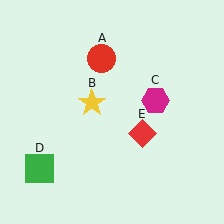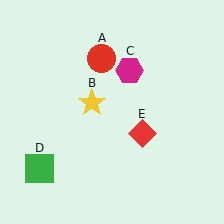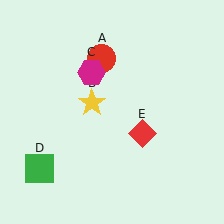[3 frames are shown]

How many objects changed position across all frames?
1 object changed position: magenta hexagon (object C).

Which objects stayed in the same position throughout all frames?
Red circle (object A) and yellow star (object B) and green square (object D) and red diamond (object E) remained stationary.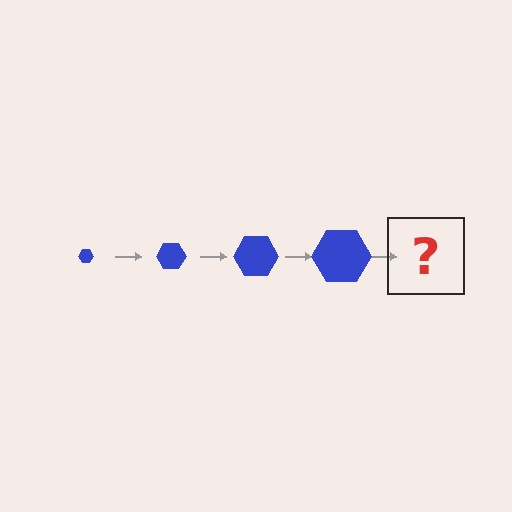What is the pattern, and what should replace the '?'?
The pattern is that the hexagon gets progressively larger each step. The '?' should be a blue hexagon, larger than the previous one.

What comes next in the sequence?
The next element should be a blue hexagon, larger than the previous one.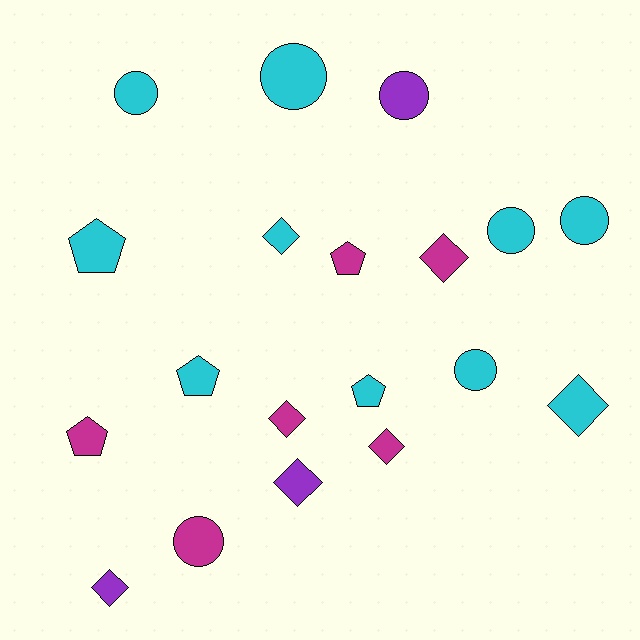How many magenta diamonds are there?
There are 3 magenta diamonds.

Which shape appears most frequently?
Circle, with 7 objects.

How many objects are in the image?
There are 19 objects.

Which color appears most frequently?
Cyan, with 10 objects.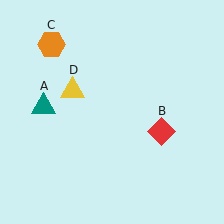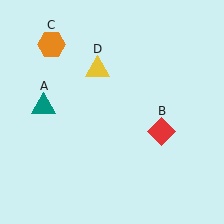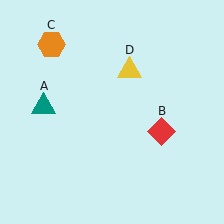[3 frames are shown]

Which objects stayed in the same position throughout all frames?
Teal triangle (object A) and red diamond (object B) and orange hexagon (object C) remained stationary.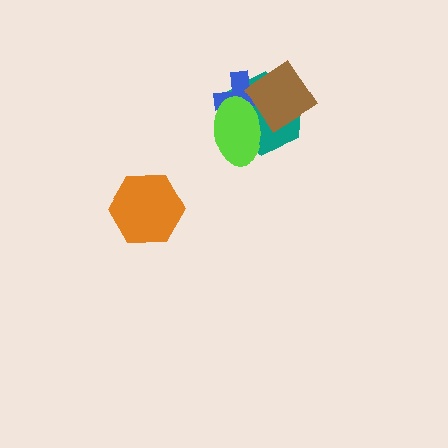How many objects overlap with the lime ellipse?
3 objects overlap with the lime ellipse.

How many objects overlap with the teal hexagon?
3 objects overlap with the teal hexagon.